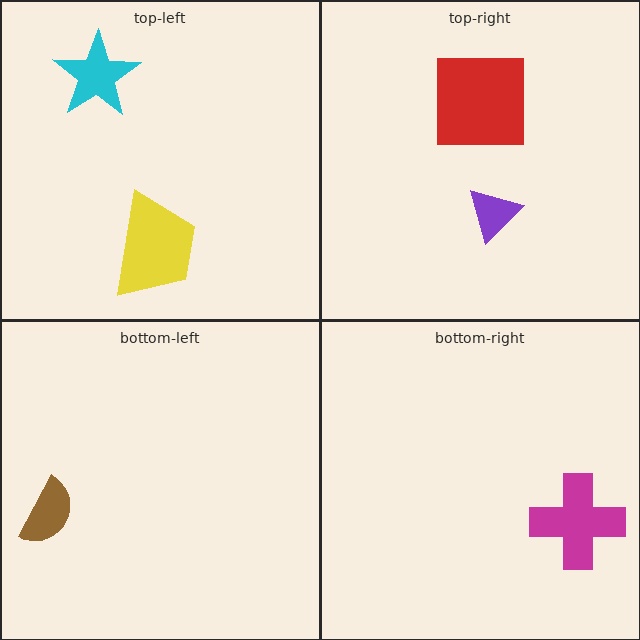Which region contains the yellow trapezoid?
The top-left region.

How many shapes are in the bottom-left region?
1.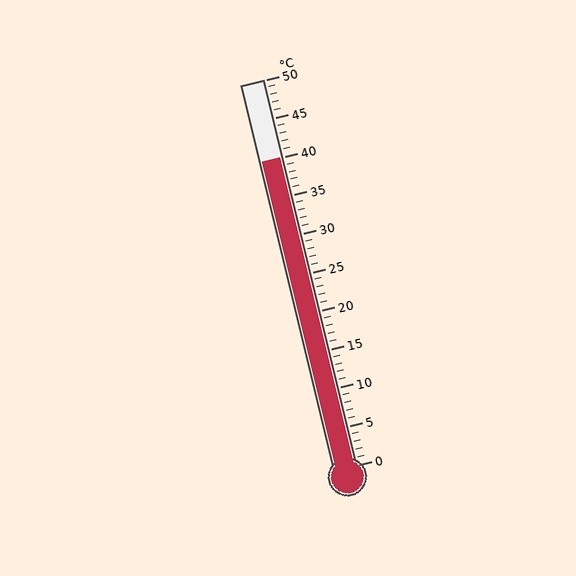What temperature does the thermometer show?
The thermometer shows approximately 40°C.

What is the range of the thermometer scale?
The thermometer scale ranges from 0°C to 50°C.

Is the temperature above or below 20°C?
The temperature is above 20°C.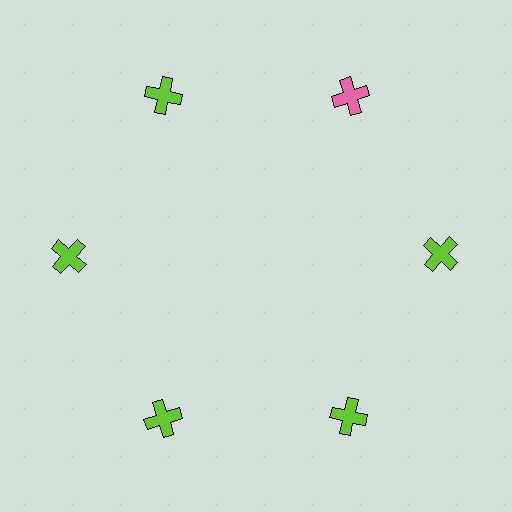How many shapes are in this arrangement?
There are 6 shapes arranged in a ring pattern.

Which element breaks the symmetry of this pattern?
The pink cross at roughly the 1 o'clock position breaks the symmetry. All other shapes are lime crosses.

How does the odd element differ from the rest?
It has a different color: pink instead of lime.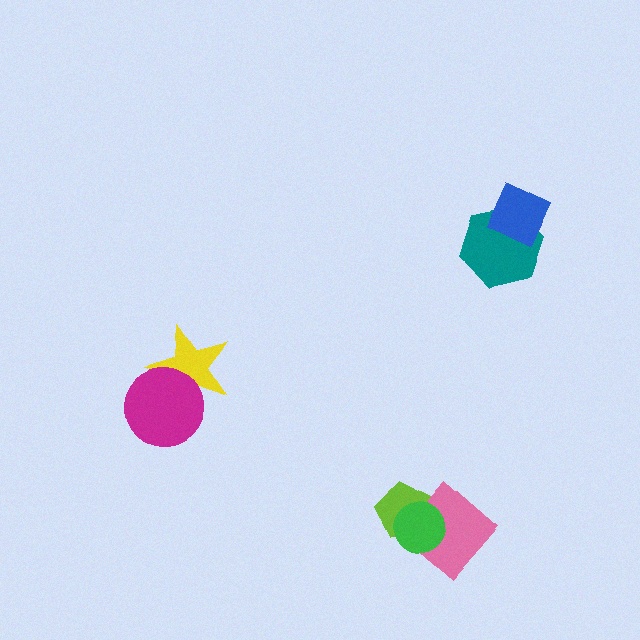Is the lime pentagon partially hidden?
Yes, it is partially covered by another shape.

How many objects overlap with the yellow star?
1 object overlaps with the yellow star.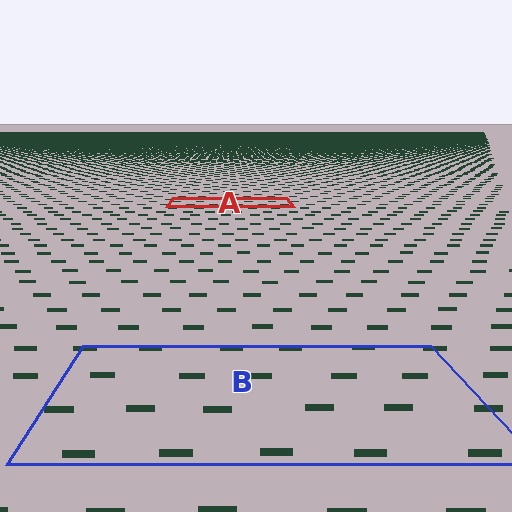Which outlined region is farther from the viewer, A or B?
Region A is farther from the viewer — the texture elements inside it appear smaller and more densely packed.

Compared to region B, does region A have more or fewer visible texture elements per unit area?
Region A has more texture elements per unit area — they are packed more densely because it is farther away.